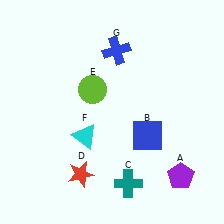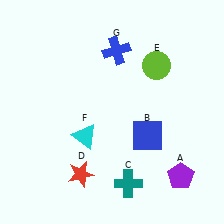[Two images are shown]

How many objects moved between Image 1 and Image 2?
1 object moved between the two images.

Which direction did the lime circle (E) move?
The lime circle (E) moved right.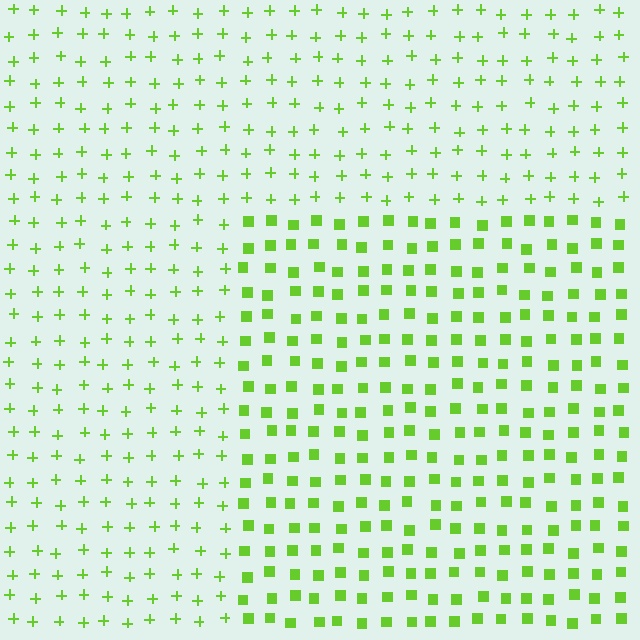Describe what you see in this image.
The image is filled with small lime elements arranged in a uniform grid. A rectangle-shaped region contains squares, while the surrounding area contains plus signs. The boundary is defined purely by the change in element shape.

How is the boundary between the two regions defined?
The boundary is defined by a change in element shape: squares inside vs. plus signs outside. All elements share the same color and spacing.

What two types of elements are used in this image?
The image uses squares inside the rectangle region and plus signs outside it.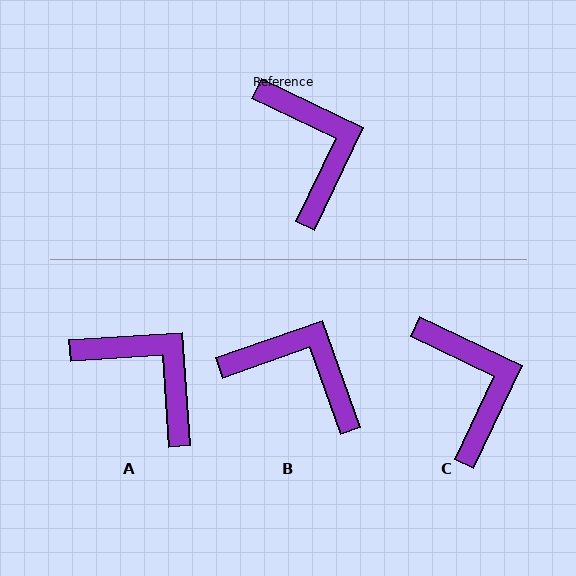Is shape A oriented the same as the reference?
No, it is off by about 29 degrees.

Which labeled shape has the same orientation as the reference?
C.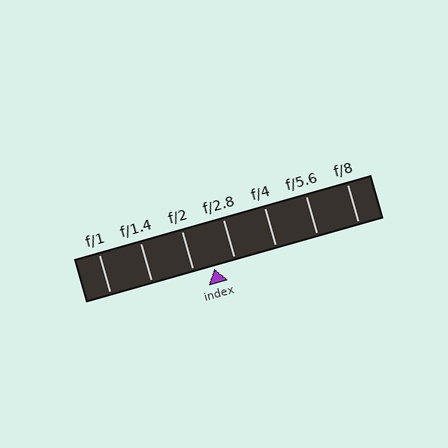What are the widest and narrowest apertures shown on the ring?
The widest aperture shown is f/1 and the narrowest is f/8.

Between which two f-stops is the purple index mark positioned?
The index mark is between f/2 and f/2.8.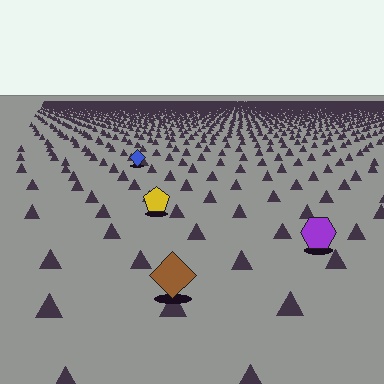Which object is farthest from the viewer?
The blue diamond is farthest from the viewer. It appears smaller and the ground texture around it is denser.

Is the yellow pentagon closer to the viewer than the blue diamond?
Yes. The yellow pentagon is closer — you can tell from the texture gradient: the ground texture is coarser near it.